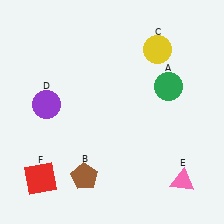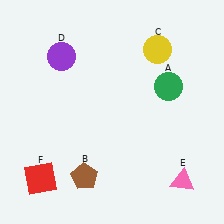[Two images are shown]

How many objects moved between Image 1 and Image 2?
1 object moved between the two images.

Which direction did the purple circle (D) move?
The purple circle (D) moved up.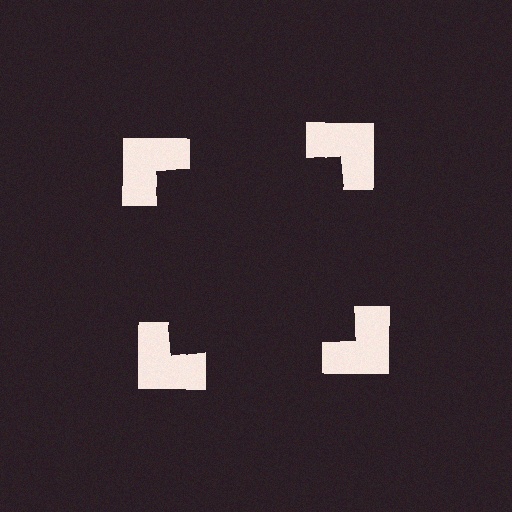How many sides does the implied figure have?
4 sides.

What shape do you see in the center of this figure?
An illusory square — its edges are inferred from the aligned wedge cuts in the notched squares, not physically drawn.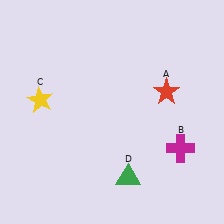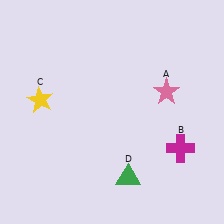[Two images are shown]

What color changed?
The star (A) changed from red in Image 1 to pink in Image 2.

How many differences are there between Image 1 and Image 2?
There is 1 difference between the two images.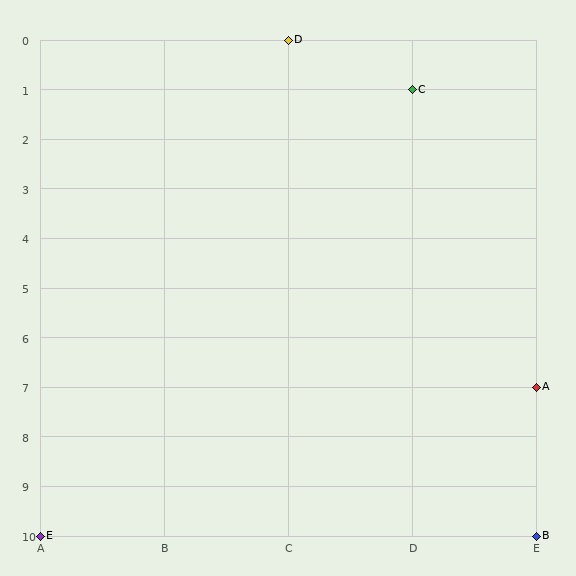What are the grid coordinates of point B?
Point B is at grid coordinates (E, 10).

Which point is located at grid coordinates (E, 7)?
Point A is at (E, 7).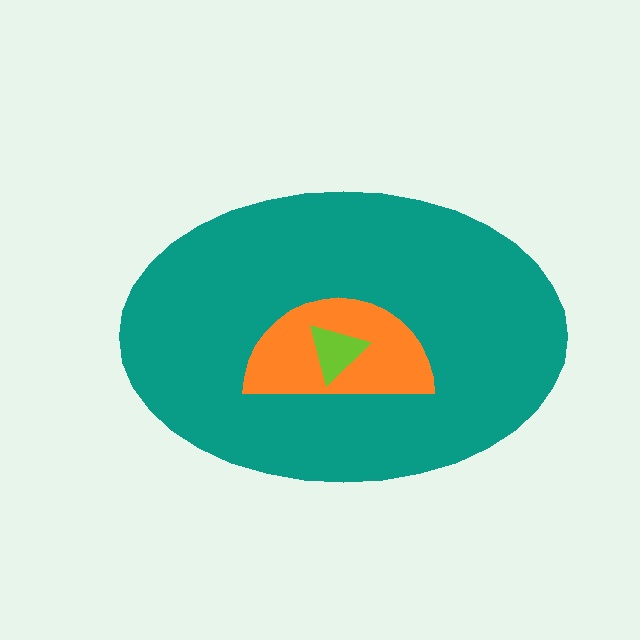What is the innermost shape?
The lime triangle.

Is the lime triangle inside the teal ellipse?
Yes.